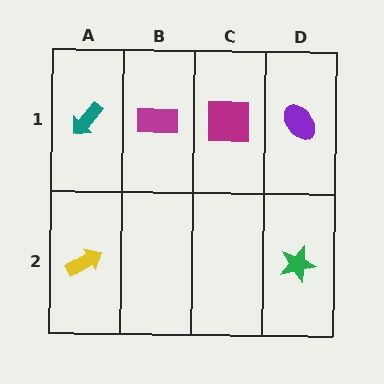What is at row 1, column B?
A magenta rectangle.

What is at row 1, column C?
A magenta square.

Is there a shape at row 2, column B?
No, that cell is empty.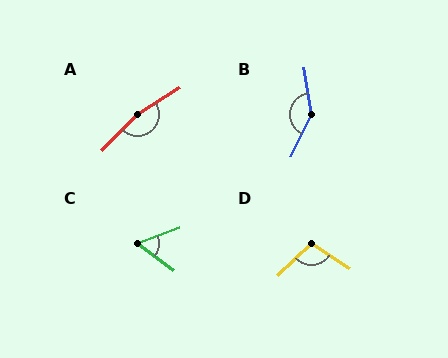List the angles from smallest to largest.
C (56°), D (104°), B (145°), A (167°).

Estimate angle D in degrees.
Approximately 104 degrees.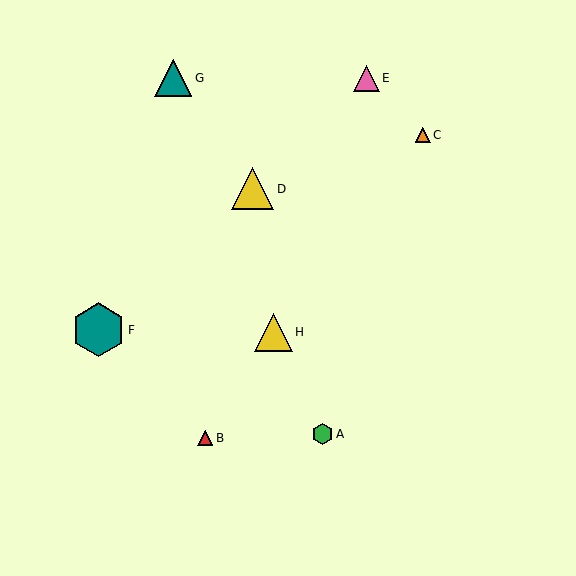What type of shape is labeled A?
Shape A is a green hexagon.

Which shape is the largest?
The teal hexagon (labeled F) is the largest.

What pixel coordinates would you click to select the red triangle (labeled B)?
Click at (205, 438) to select the red triangle B.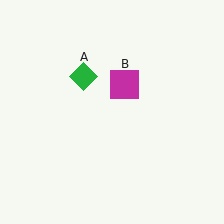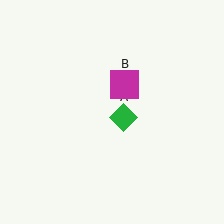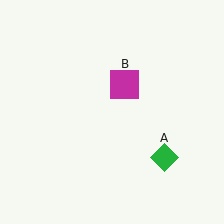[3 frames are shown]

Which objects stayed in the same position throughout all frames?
Magenta square (object B) remained stationary.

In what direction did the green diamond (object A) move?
The green diamond (object A) moved down and to the right.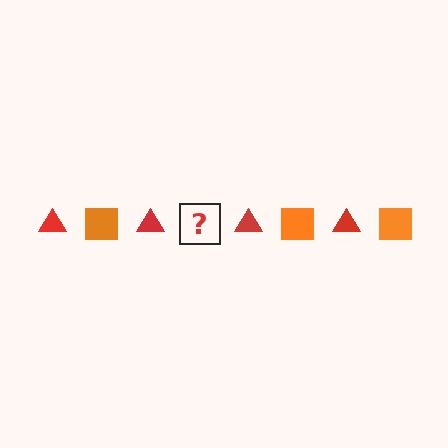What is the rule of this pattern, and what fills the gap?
The rule is that the pattern alternates between red triangle and orange square. The gap should be filled with an orange square.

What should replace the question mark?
The question mark should be replaced with an orange square.